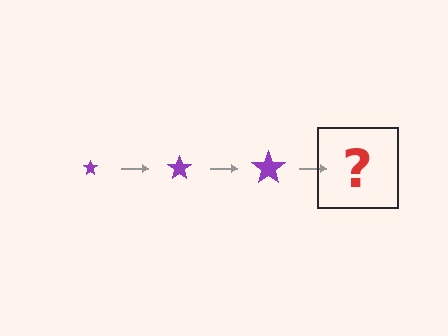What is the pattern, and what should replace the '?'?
The pattern is that the star gets progressively larger each step. The '?' should be a purple star, larger than the previous one.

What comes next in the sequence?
The next element should be a purple star, larger than the previous one.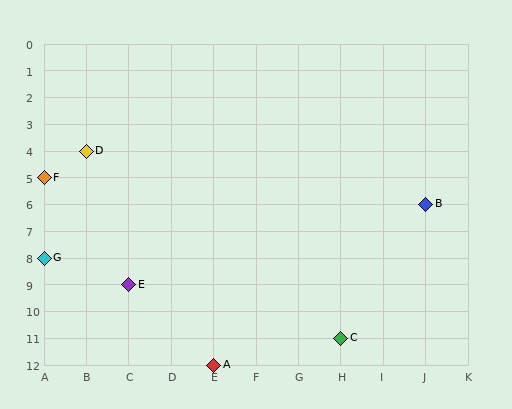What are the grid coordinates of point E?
Point E is at grid coordinates (C, 9).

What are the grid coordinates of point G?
Point G is at grid coordinates (A, 8).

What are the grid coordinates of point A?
Point A is at grid coordinates (E, 12).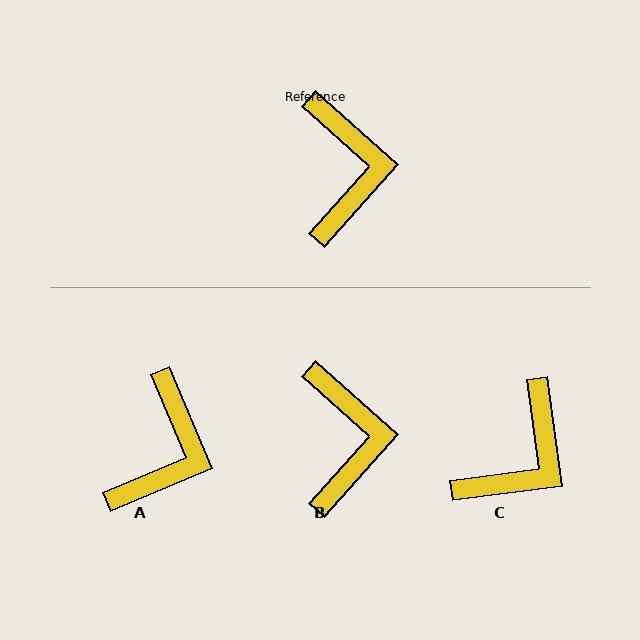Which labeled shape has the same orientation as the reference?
B.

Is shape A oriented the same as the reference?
No, it is off by about 25 degrees.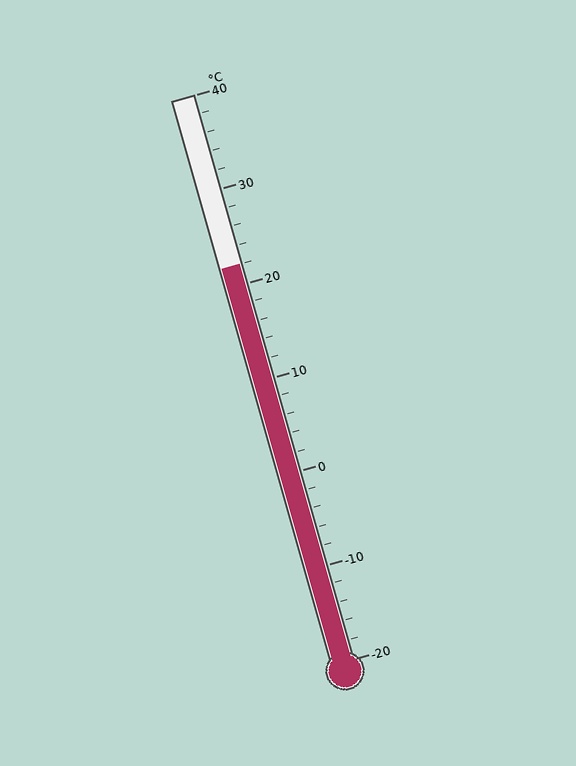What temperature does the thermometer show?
The thermometer shows approximately 22°C.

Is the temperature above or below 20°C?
The temperature is above 20°C.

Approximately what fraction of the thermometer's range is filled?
The thermometer is filled to approximately 70% of its range.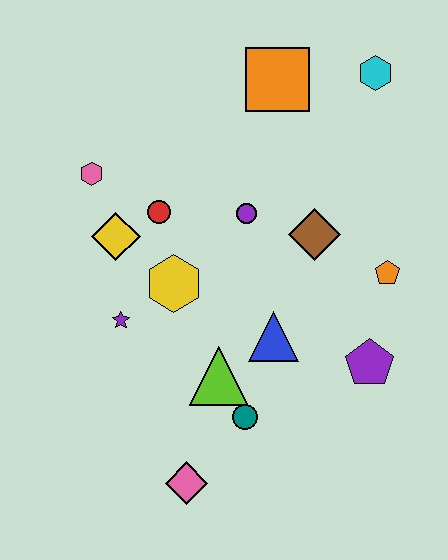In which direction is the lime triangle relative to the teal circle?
The lime triangle is above the teal circle.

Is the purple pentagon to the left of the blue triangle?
No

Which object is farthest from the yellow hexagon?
The cyan hexagon is farthest from the yellow hexagon.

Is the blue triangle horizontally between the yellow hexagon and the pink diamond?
No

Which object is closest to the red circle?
The yellow diamond is closest to the red circle.